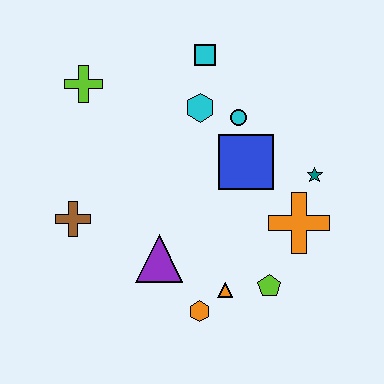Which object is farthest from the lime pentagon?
The lime cross is farthest from the lime pentagon.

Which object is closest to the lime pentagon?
The orange triangle is closest to the lime pentagon.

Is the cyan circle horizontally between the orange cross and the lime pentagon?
No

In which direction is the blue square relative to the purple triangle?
The blue square is above the purple triangle.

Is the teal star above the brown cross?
Yes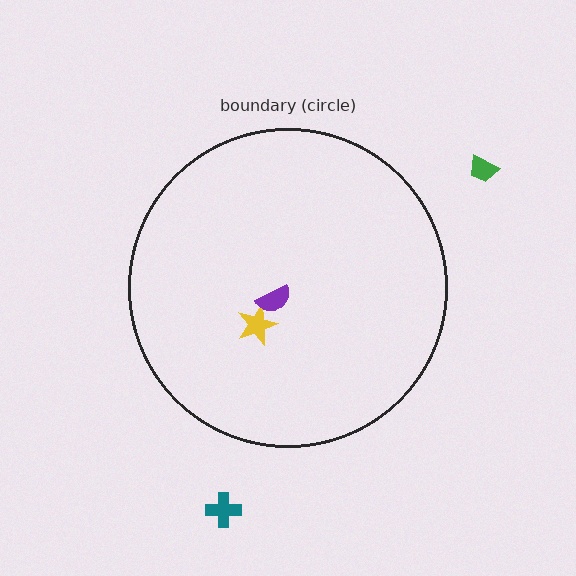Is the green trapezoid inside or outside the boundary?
Outside.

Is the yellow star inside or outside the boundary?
Inside.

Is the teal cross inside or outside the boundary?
Outside.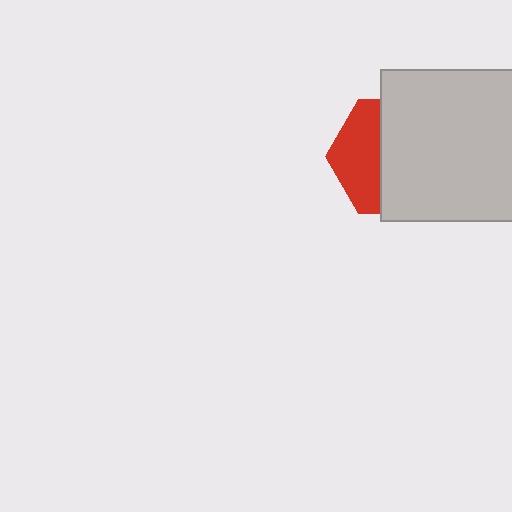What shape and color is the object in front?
The object in front is a light gray square.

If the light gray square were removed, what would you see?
You would see the complete red hexagon.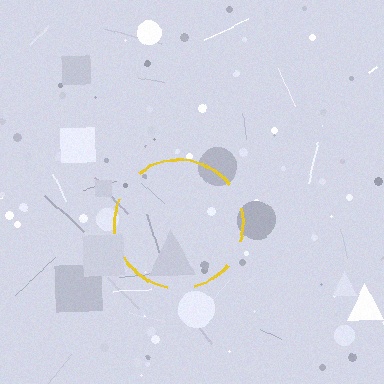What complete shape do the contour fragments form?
The contour fragments form a circle.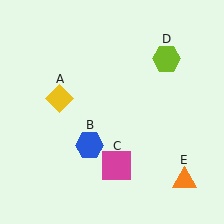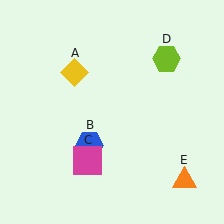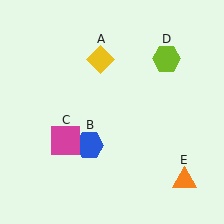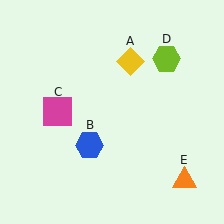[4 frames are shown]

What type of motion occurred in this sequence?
The yellow diamond (object A), magenta square (object C) rotated clockwise around the center of the scene.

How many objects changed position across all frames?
2 objects changed position: yellow diamond (object A), magenta square (object C).